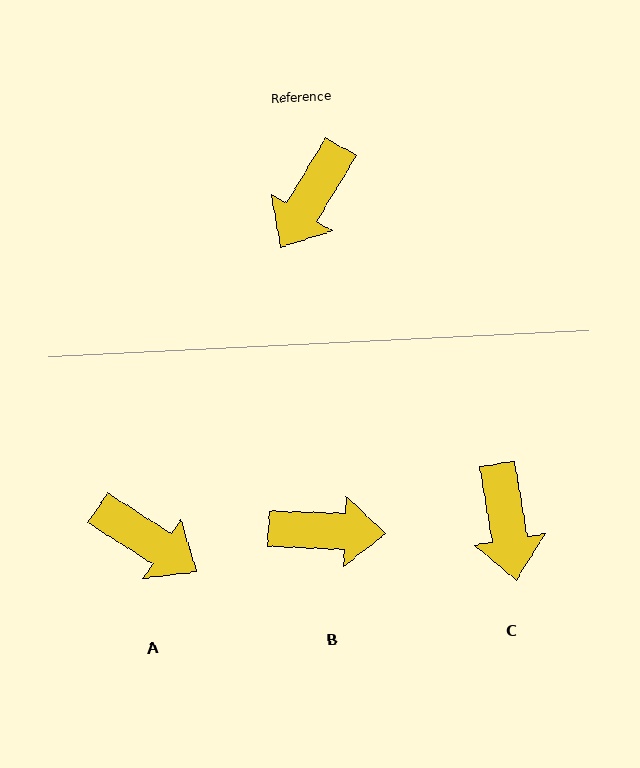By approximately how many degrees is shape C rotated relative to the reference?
Approximately 40 degrees counter-clockwise.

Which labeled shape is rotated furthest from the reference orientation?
B, about 119 degrees away.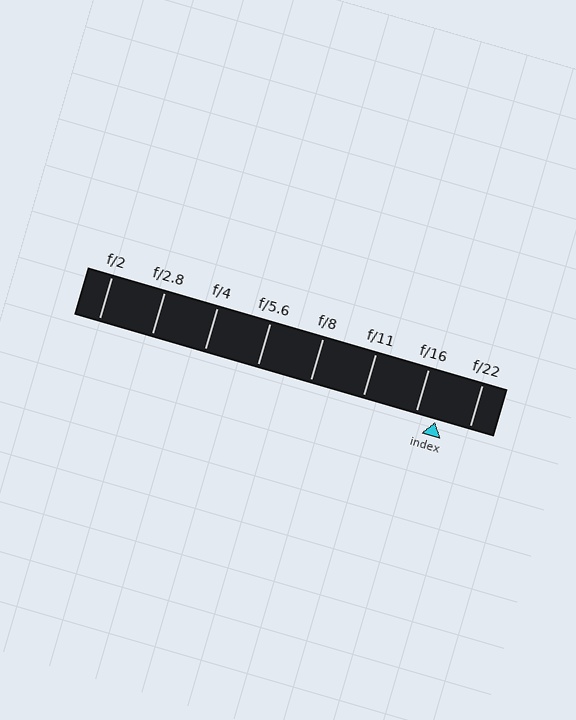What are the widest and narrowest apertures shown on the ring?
The widest aperture shown is f/2 and the narrowest is f/22.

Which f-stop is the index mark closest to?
The index mark is closest to f/16.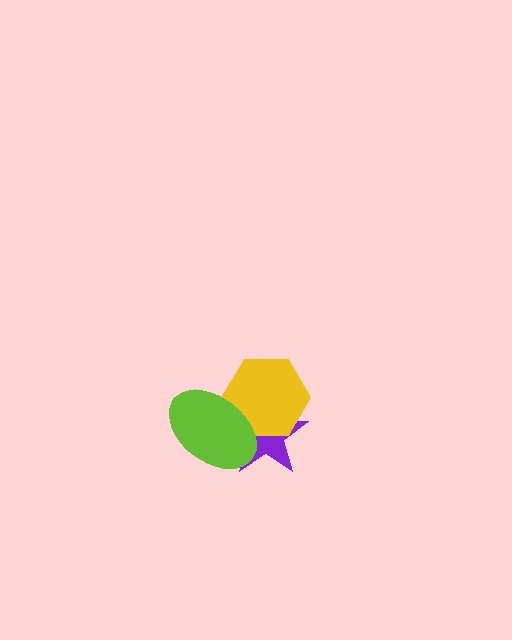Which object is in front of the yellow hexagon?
The lime ellipse is in front of the yellow hexagon.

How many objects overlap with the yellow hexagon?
2 objects overlap with the yellow hexagon.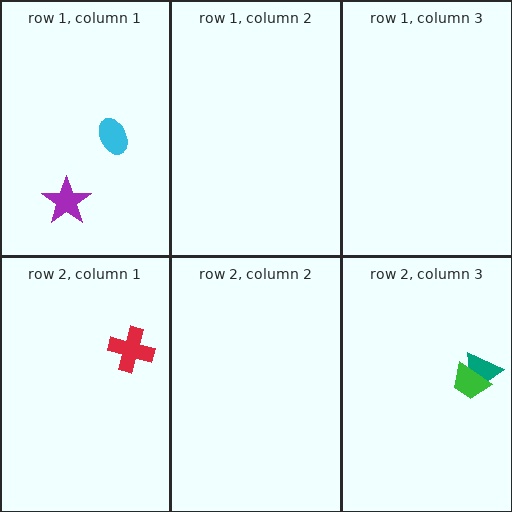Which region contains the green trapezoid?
The row 2, column 3 region.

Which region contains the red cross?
The row 2, column 1 region.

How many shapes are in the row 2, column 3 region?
2.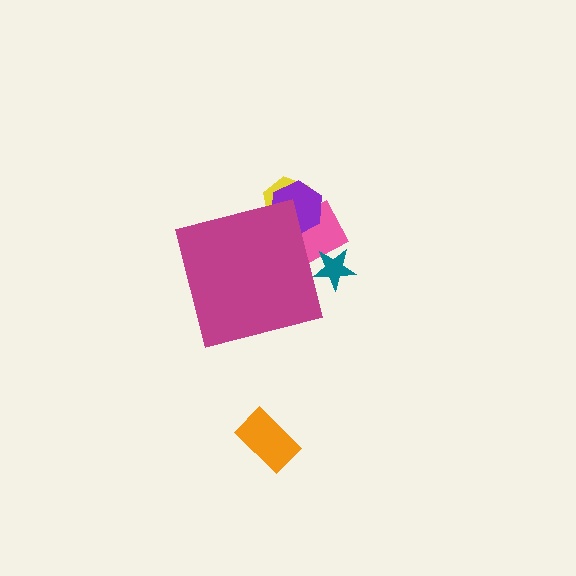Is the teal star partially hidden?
Yes, the teal star is partially hidden behind the magenta square.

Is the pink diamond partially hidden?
Yes, the pink diamond is partially hidden behind the magenta square.